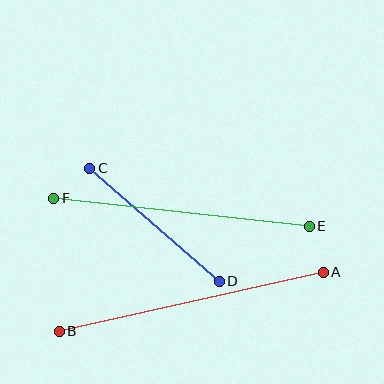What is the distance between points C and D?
The distance is approximately 172 pixels.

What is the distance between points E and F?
The distance is approximately 257 pixels.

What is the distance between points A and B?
The distance is approximately 270 pixels.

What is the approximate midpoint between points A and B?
The midpoint is at approximately (191, 302) pixels.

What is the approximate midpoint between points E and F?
The midpoint is at approximately (182, 212) pixels.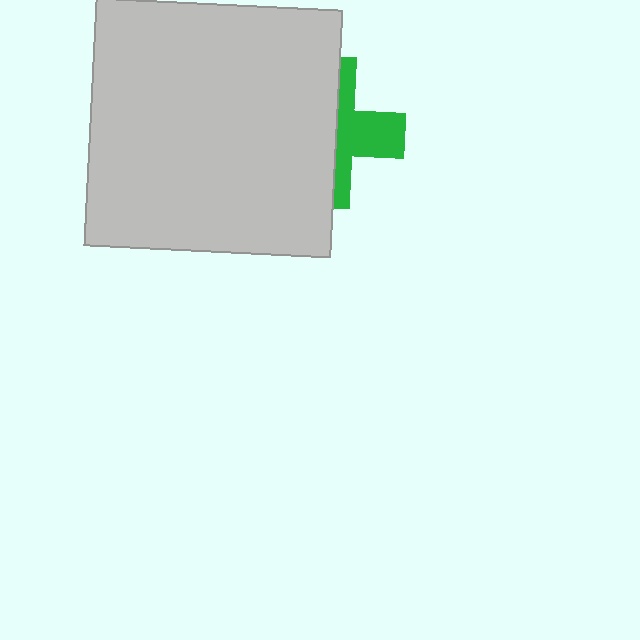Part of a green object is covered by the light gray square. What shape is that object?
It is a cross.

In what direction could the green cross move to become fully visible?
The green cross could move right. That would shift it out from behind the light gray square entirely.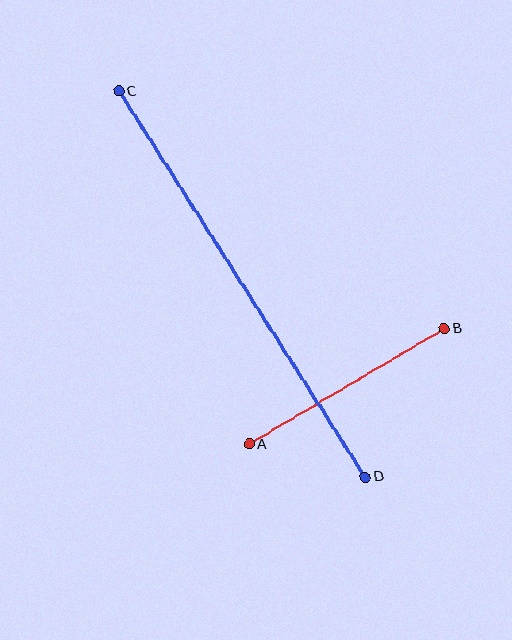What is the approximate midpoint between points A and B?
The midpoint is at approximately (347, 386) pixels.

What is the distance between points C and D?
The distance is approximately 458 pixels.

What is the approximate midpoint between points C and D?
The midpoint is at approximately (242, 284) pixels.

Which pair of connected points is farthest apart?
Points C and D are farthest apart.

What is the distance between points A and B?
The distance is approximately 226 pixels.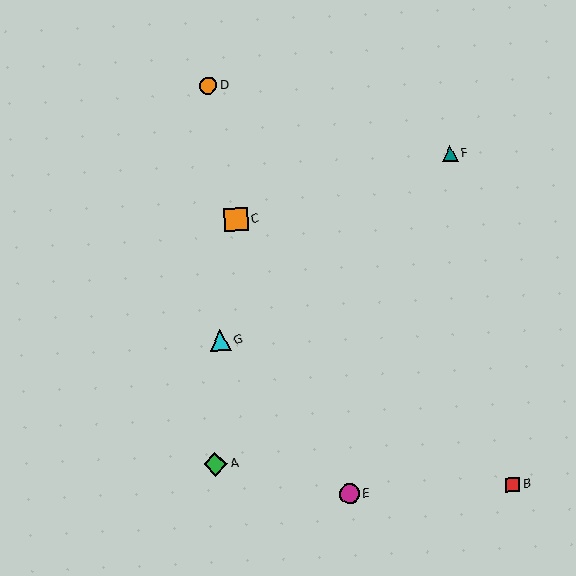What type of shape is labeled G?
Shape G is a cyan triangle.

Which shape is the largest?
The orange square (labeled C) is the largest.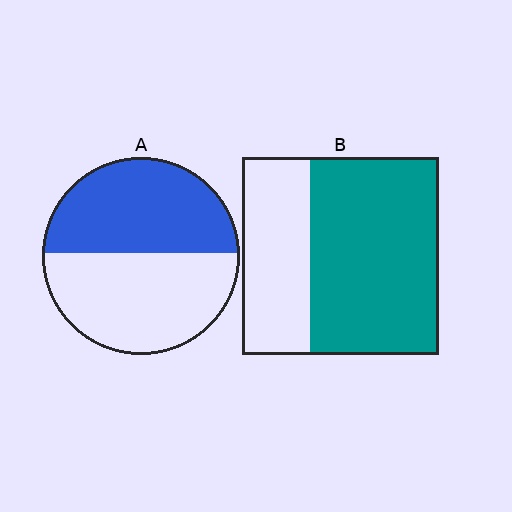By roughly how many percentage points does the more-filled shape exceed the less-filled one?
By roughly 15 percentage points (B over A).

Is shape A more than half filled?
Roughly half.